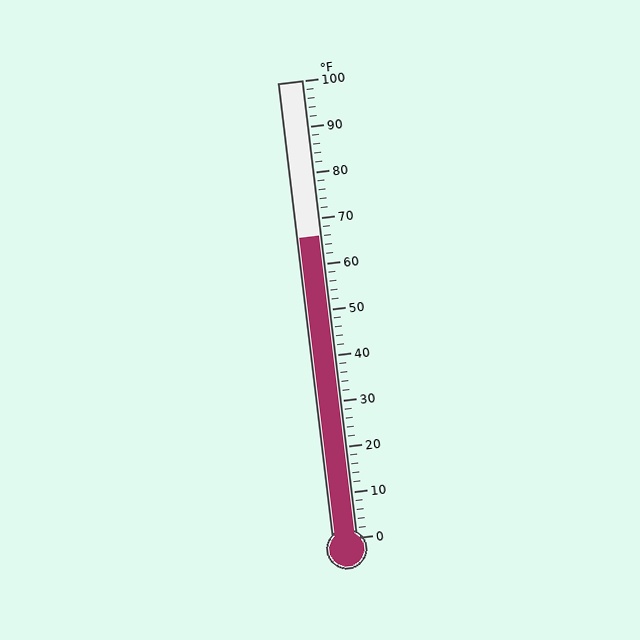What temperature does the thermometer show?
The thermometer shows approximately 66°F.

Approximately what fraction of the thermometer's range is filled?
The thermometer is filled to approximately 65% of its range.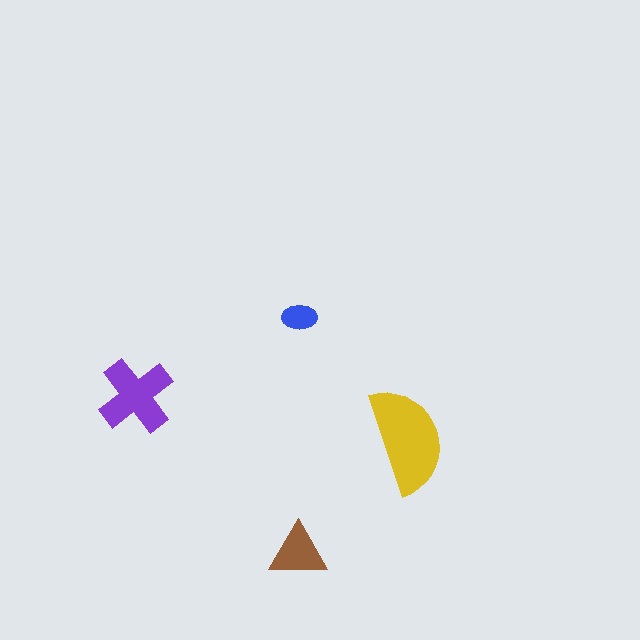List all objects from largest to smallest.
The yellow semicircle, the purple cross, the brown triangle, the blue ellipse.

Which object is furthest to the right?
The yellow semicircle is rightmost.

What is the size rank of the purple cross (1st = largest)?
2nd.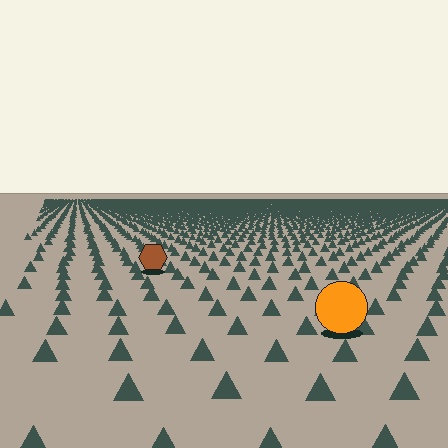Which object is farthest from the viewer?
The brown hexagon is farthest from the viewer. It appears smaller and the ground texture around it is denser.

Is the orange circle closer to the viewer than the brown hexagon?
Yes. The orange circle is closer — you can tell from the texture gradient: the ground texture is coarser near it.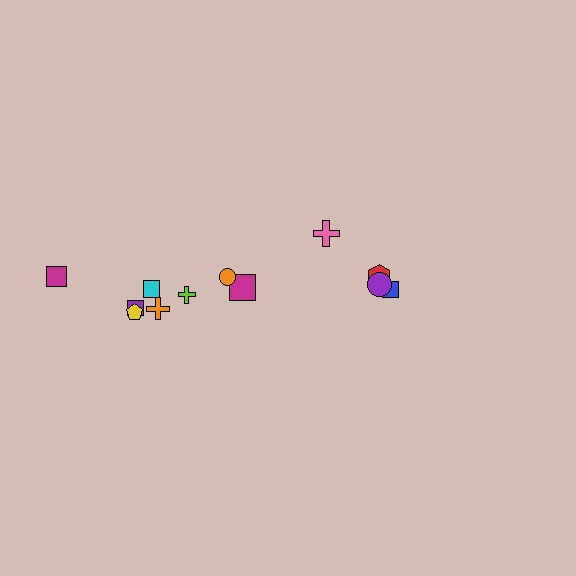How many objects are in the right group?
There are 4 objects.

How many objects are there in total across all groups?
There are 12 objects.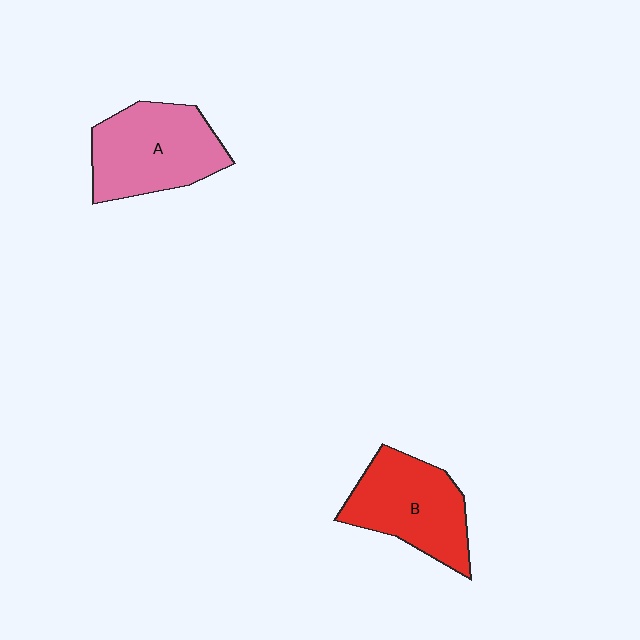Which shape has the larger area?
Shape A (pink).